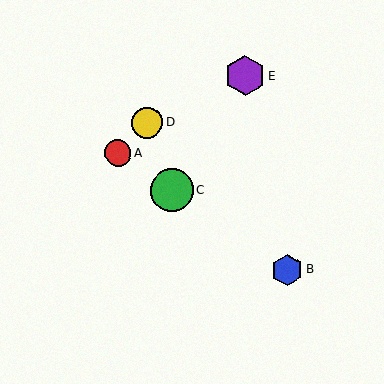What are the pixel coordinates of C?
Object C is at (172, 190).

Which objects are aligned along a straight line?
Objects A, B, C are aligned along a straight line.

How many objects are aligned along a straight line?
3 objects (A, B, C) are aligned along a straight line.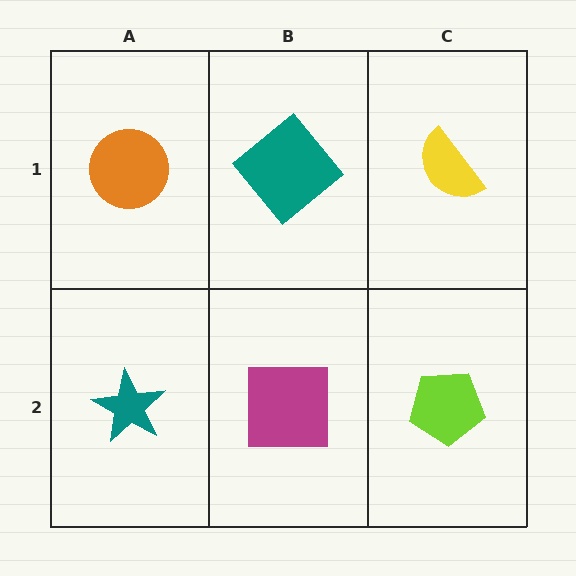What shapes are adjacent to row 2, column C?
A yellow semicircle (row 1, column C), a magenta square (row 2, column B).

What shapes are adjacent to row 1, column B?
A magenta square (row 2, column B), an orange circle (row 1, column A), a yellow semicircle (row 1, column C).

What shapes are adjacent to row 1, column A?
A teal star (row 2, column A), a teal diamond (row 1, column B).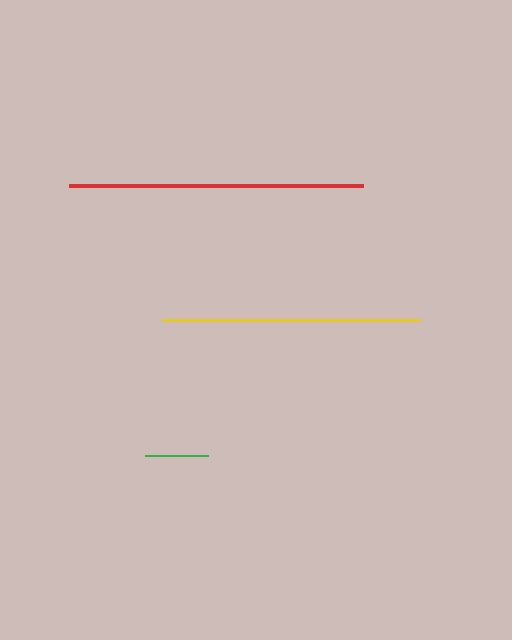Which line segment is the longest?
The red line is the longest at approximately 294 pixels.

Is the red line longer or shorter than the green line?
The red line is longer than the green line.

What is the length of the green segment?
The green segment is approximately 63 pixels long.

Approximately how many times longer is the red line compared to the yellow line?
The red line is approximately 1.1 times the length of the yellow line.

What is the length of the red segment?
The red segment is approximately 294 pixels long.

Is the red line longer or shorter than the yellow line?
The red line is longer than the yellow line.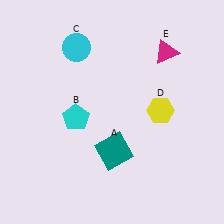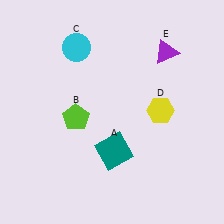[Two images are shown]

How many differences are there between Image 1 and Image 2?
There are 2 differences between the two images.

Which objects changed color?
B changed from cyan to lime. E changed from magenta to purple.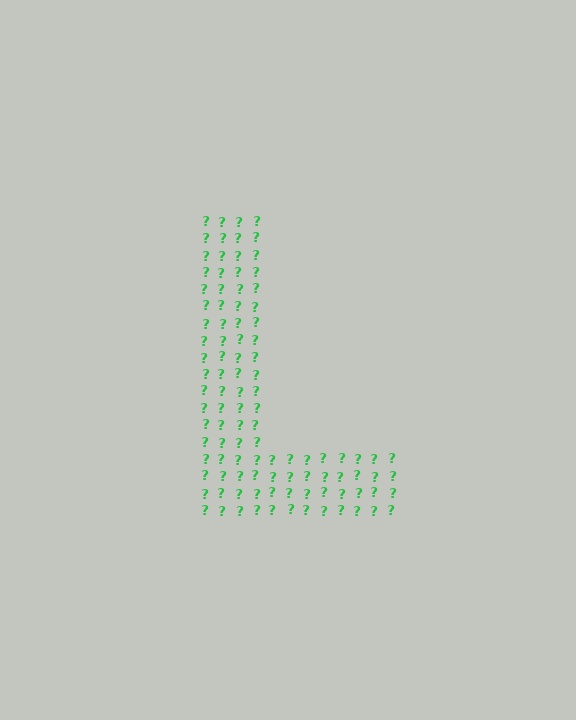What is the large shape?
The large shape is the letter L.